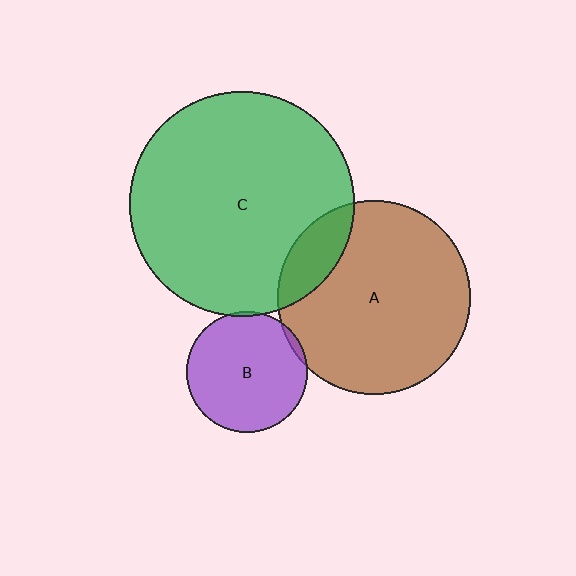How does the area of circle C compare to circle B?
Approximately 3.5 times.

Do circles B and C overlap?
Yes.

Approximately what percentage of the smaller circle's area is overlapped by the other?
Approximately 5%.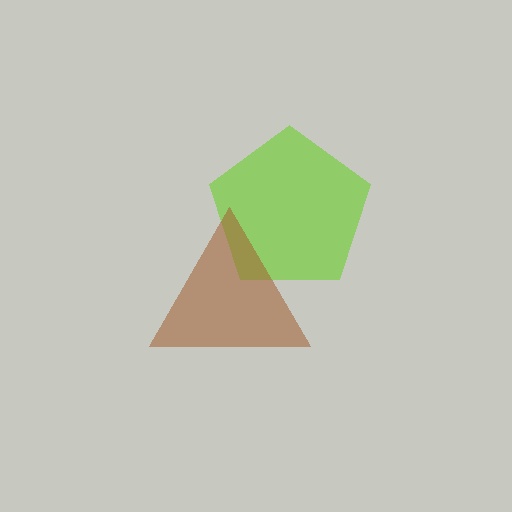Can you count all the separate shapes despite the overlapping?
Yes, there are 2 separate shapes.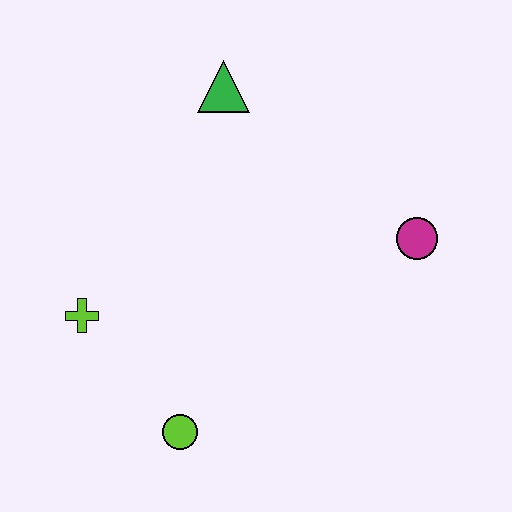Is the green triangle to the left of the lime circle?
No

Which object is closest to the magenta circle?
The green triangle is closest to the magenta circle.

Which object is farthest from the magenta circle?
The lime cross is farthest from the magenta circle.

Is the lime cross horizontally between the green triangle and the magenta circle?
No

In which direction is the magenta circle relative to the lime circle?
The magenta circle is to the right of the lime circle.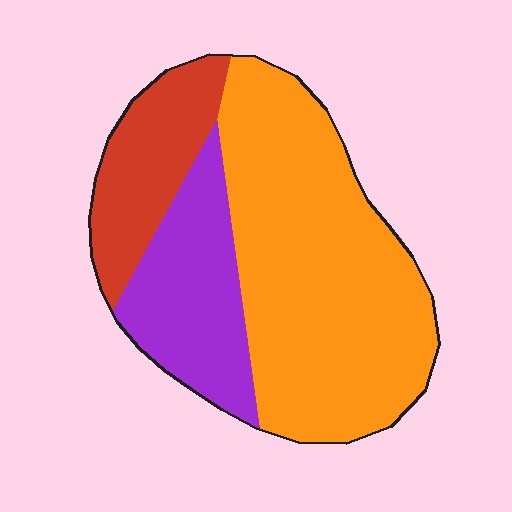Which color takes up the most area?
Orange, at roughly 60%.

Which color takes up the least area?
Red, at roughly 20%.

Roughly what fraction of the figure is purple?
Purple covers roughly 25% of the figure.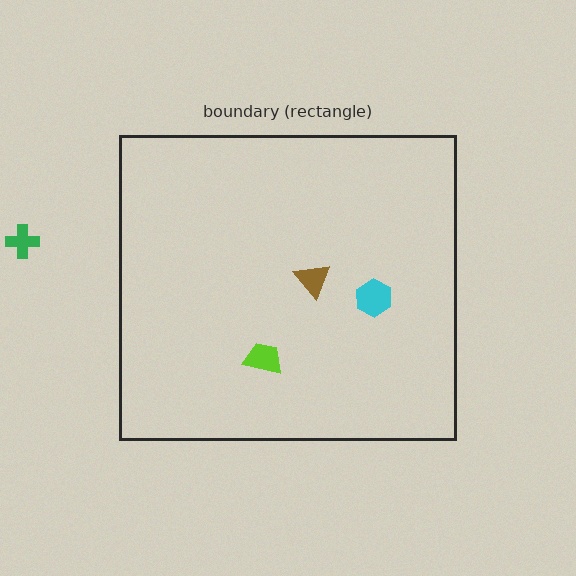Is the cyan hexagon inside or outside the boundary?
Inside.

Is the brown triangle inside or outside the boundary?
Inside.